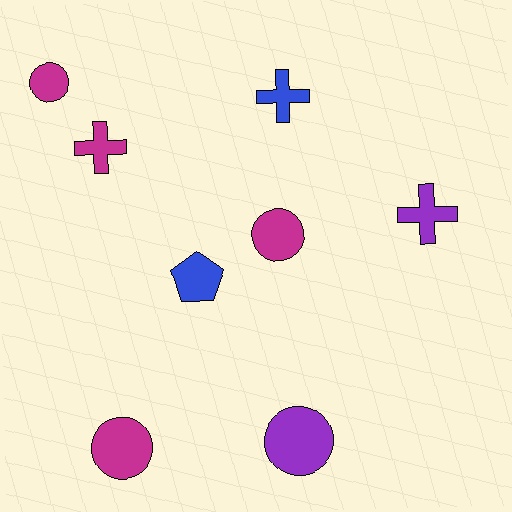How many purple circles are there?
There is 1 purple circle.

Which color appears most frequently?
Magenta, with 4 objects.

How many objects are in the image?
There are 8 objects.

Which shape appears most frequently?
Circle, with 4 objects.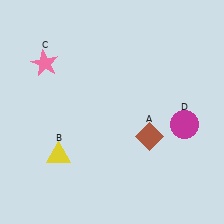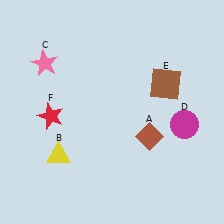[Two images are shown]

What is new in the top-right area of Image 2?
A brown square (E) was added in the top-right area of Image 2.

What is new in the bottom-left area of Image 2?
A red star (F) was added in the bottom-left area of Image 2.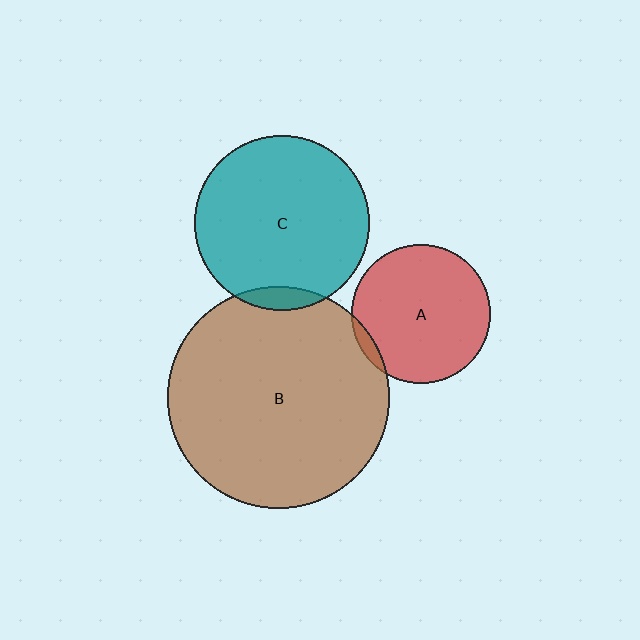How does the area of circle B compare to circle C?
Approximately 1.6 times.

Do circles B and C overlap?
Yes.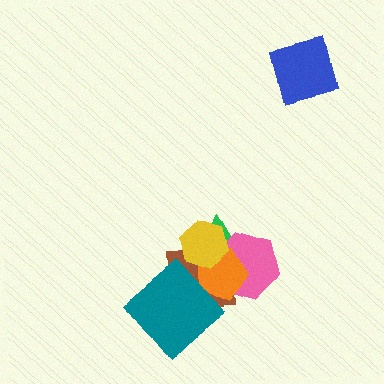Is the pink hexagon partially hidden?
Yes, it is partially covered by another shape.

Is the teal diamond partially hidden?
No, no other shape covers it.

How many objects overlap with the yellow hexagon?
4 objects overlap with the yellow hexagon.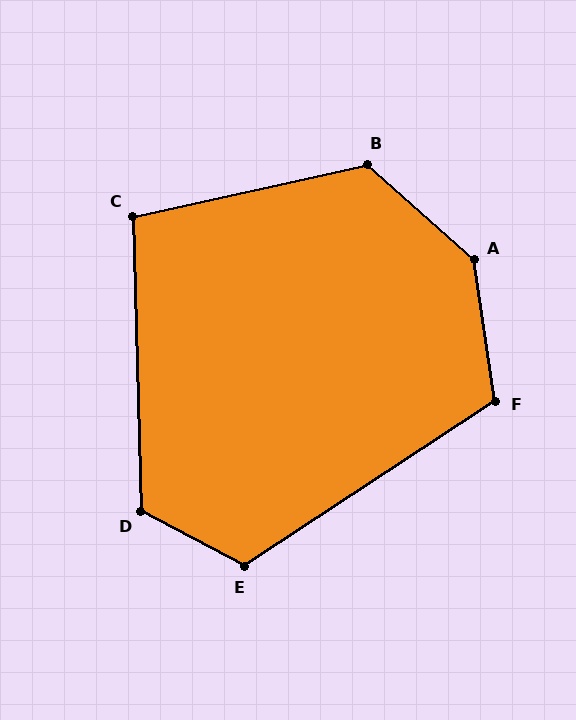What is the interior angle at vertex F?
Approximately 115 degrees (obtuse).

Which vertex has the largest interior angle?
A, at approximately 141 degrees.